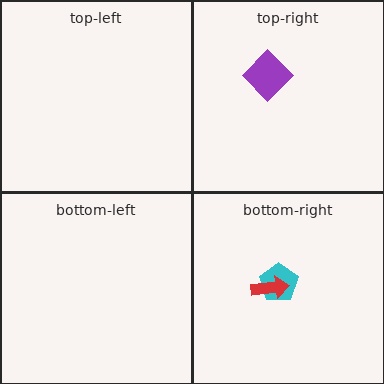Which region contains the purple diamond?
The top-right region.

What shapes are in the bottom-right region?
The cyan pentagon, the red arrow.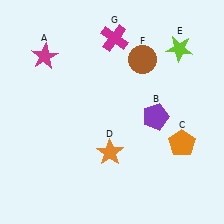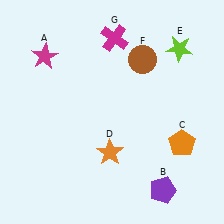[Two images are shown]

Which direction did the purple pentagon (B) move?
The purple pentagon (B) moved down.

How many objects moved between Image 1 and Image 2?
1 object moved between the two images.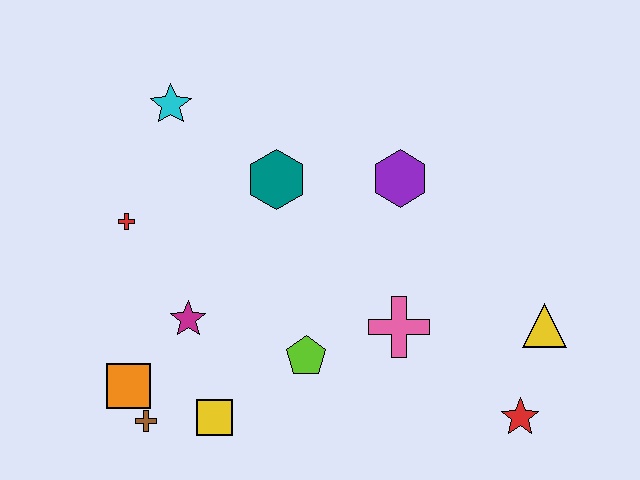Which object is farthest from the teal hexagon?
The red star is farthest from the teal hexagon.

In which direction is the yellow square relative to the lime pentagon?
The yellow square is to the left of the lime pentagon.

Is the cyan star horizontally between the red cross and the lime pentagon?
Yes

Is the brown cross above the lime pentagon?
No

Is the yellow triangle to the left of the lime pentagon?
No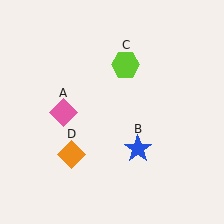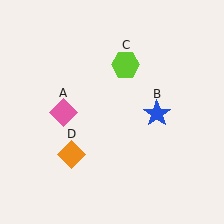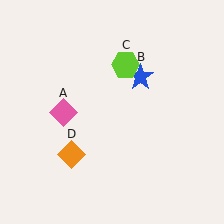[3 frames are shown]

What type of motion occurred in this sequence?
The blue star (object B) rotated counterclockwise around the center of the scene.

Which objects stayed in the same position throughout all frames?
Pink diamond (object A) and lime hexagon (object C) and orange diamond (object D) remained stationary.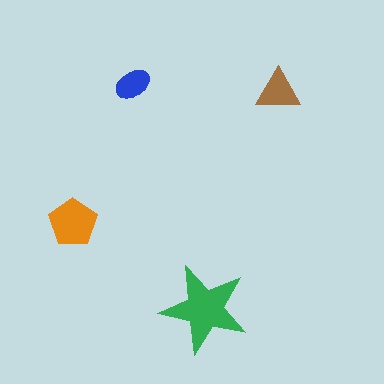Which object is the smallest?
The blue ellipse.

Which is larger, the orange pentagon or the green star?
The green star.